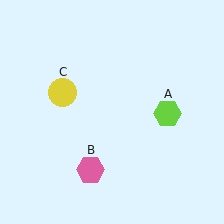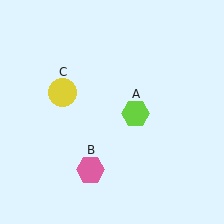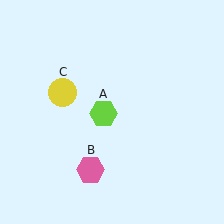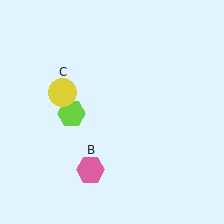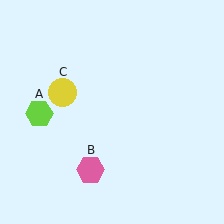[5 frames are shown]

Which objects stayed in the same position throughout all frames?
Pink hexagon (object B) and yellow circle (object C) remained stationary.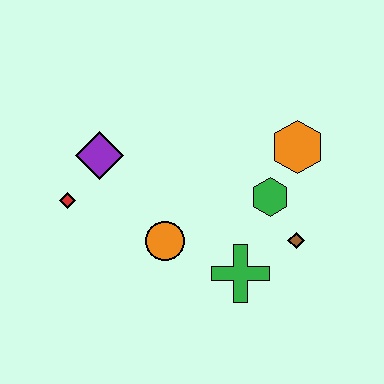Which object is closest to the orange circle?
The green cross is closest to the orange circle.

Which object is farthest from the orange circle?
The orange hexagon is farthest from the orange circle.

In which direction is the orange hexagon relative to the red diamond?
The orange hexagon is to the right of the red diamond.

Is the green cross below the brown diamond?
Yes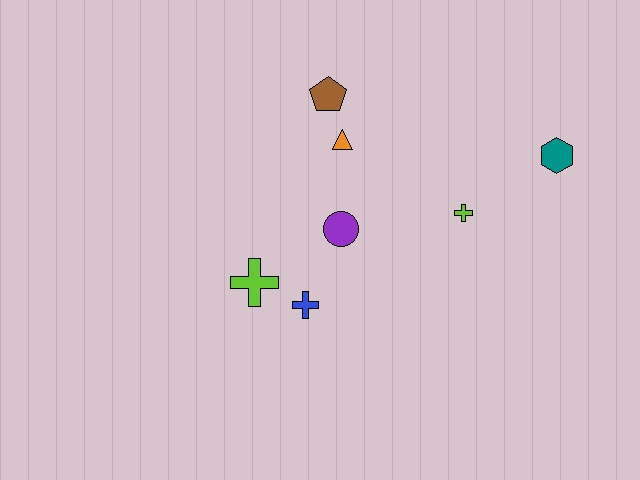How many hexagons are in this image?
There is 1 hexagon.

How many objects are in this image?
There are 7 objects.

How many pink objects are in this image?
There are no pink objects.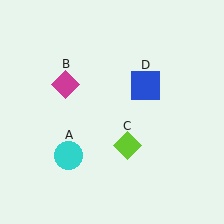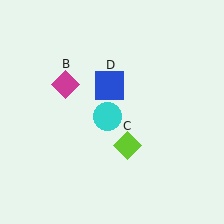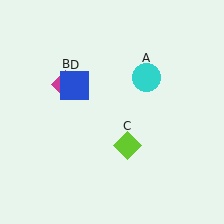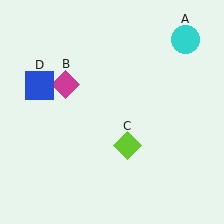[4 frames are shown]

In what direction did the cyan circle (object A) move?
The cyan circle (object A) moved up and to the right.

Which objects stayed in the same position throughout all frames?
Magenta diamond (object B) and lime diamond (object C) remained stationary.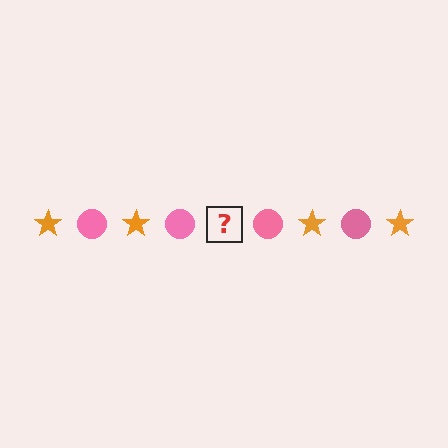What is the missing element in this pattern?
The missing element is an orange star.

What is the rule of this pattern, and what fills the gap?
The rule is that the pattern alternates between orange star and pink circle. The gap should be filled with an orange star.